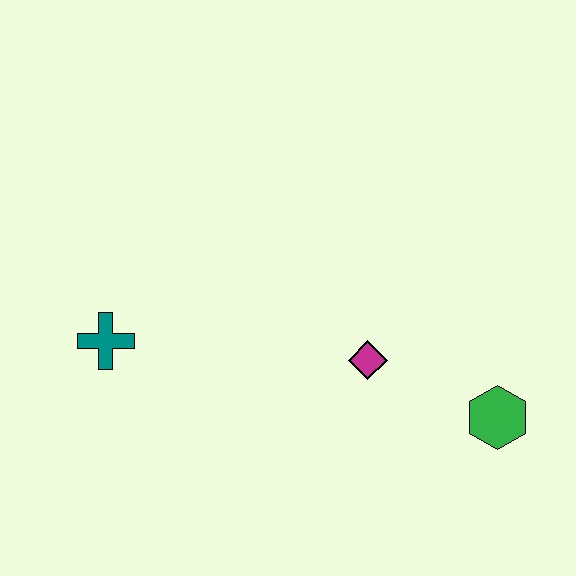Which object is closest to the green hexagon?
The magenta diamond is closest to the green hexagon.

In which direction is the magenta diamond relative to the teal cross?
The magenta diamond is to the right of the teal cross.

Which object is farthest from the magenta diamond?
The teal cross is farthest from the magenta diamond.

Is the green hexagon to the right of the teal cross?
Yes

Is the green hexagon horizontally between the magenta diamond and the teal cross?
No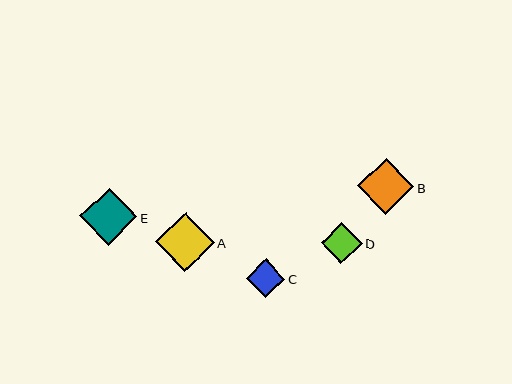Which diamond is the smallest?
Diamond C is the smallest with a size of approximately 38 pixels.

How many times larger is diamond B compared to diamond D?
Diamond B is approximately 1.4 times the size of diamond D.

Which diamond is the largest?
Diamond A is the largest with a size of approximately 58 pixels.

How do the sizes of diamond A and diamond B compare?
Diamond A and diamond B are approximately the same size.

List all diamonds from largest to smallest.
From largest to smallest: A, E, B, D, C.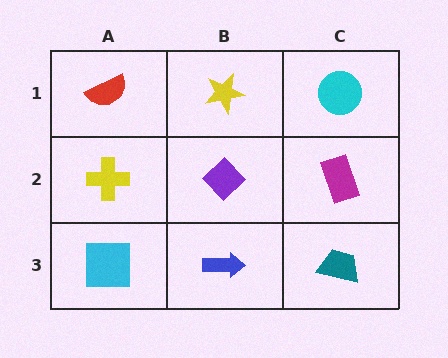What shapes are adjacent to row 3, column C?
A magenta rectangle (row 2, column C), a blue arrow (row 3, column B).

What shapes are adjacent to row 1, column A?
A yellow cross (row 2, column A), a yellow star (row 1, column B).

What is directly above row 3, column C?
A magenta rectangle.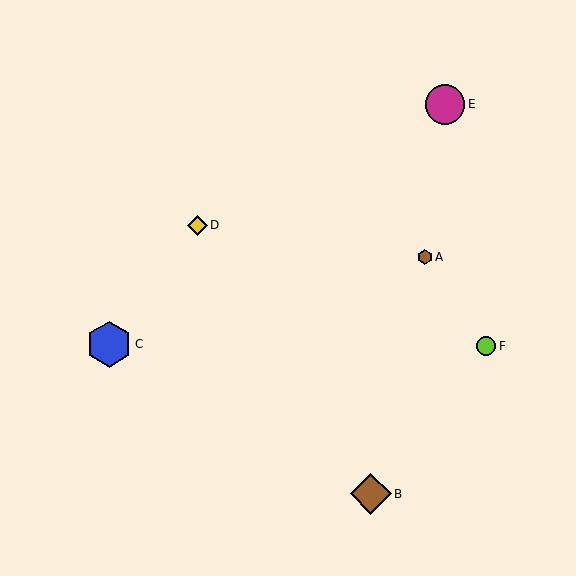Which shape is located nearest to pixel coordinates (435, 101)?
The magenta circle (labeled E) at (445, 104) is nearest to that location.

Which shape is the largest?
The blue hexagon (labeled C) is the largest.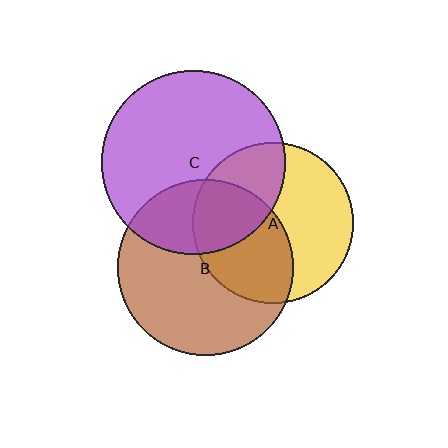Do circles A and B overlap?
Yes.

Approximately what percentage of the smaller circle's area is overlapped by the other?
Approximately 45%.